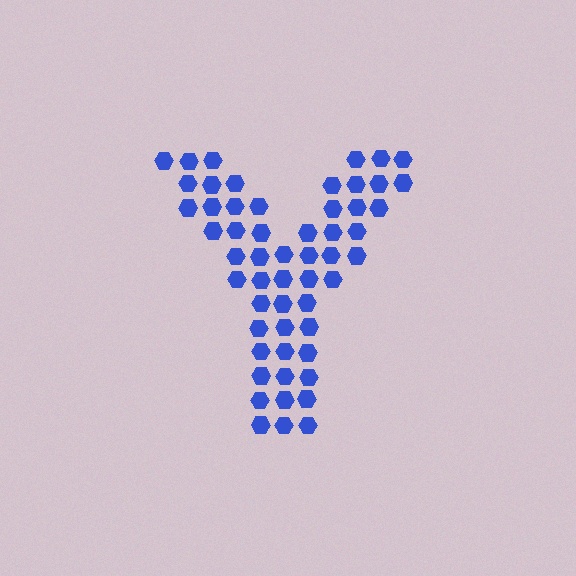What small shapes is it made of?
It is made of small hexagons.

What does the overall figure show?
The overall figure shows the letter Y.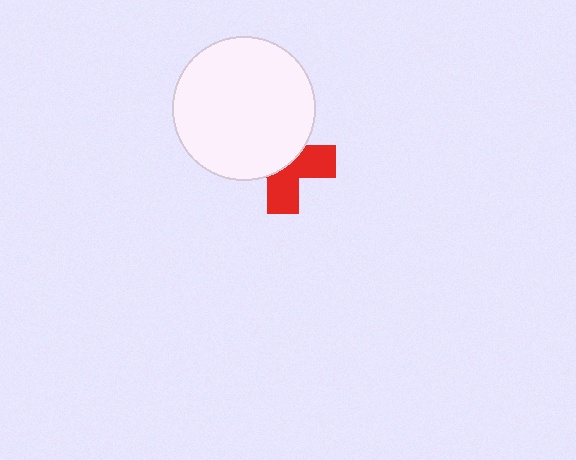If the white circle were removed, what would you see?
You would see the complete red cross.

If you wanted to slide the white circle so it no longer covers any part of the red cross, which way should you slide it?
Slide it toward the upper-left — that is the most direct way to separate the two shapes.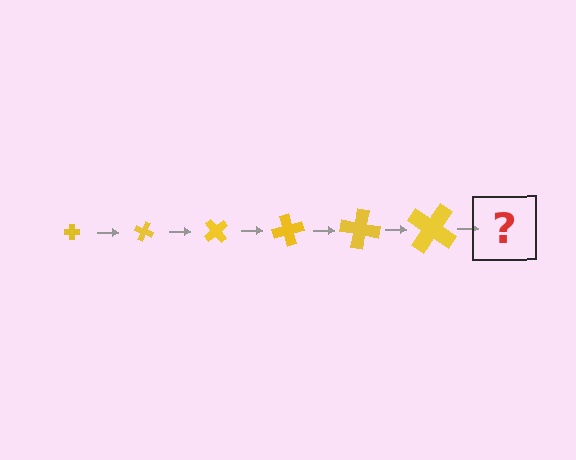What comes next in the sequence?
The next element should be a cross, larger than the previous one and rotated 150 degrees from the start.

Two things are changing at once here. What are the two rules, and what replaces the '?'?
The two rules are that the cross grows larger each step and it rotates 25 degrees each step. The '?' should be a cross, larger than the previous one and rotated 150 degrees from the start.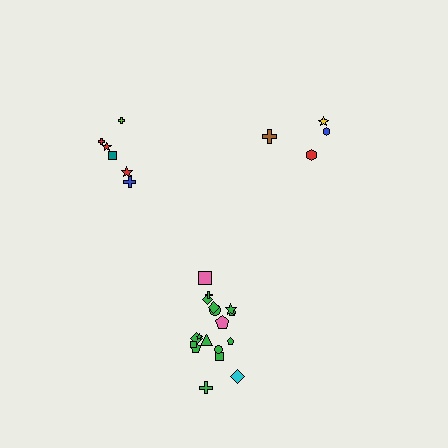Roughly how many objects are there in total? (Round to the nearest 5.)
Roughly 30 objects in total.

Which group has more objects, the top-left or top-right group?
The top-left group.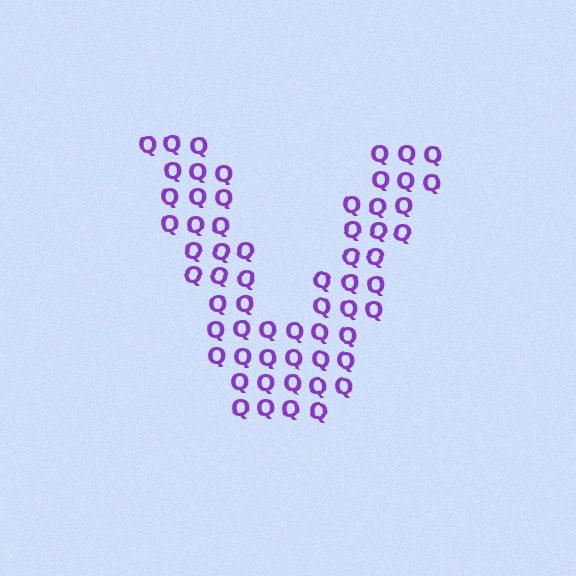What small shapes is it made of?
It is made of small letter Q's.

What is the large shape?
The large shape is the letter V.